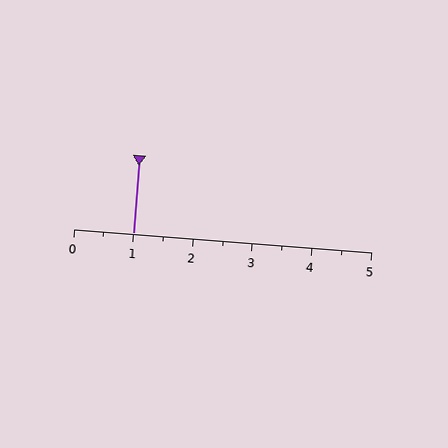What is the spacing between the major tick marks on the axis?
The major ticks are spaced 1 apart.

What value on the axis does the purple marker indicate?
The marker indicates approximately 1.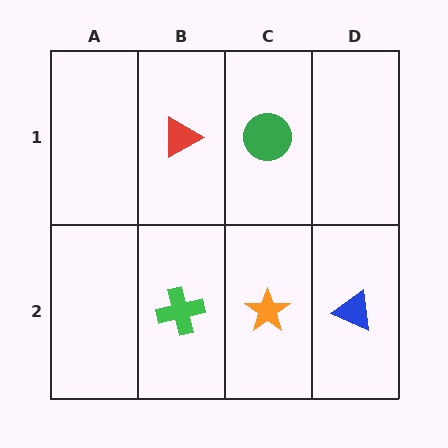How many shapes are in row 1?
2 shapes.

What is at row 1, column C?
A green circle.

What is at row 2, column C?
An orange star.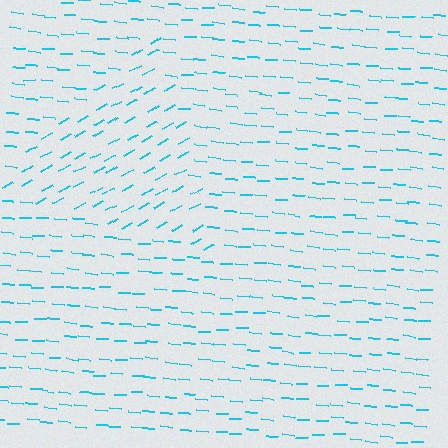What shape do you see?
I see a triangle.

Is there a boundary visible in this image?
Yes, there is a texture boundary formed by a change in line orientation.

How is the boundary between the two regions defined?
The boundary is defined purely by a change in line orientation (approximately 33 degrees difference). All lines are the same color and thickness.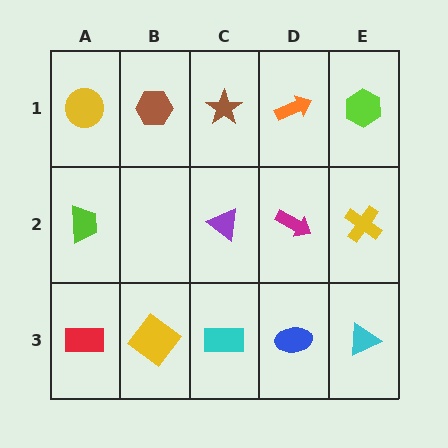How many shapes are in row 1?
5 shapes.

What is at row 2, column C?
A purple triangle.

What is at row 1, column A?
A yellow circle.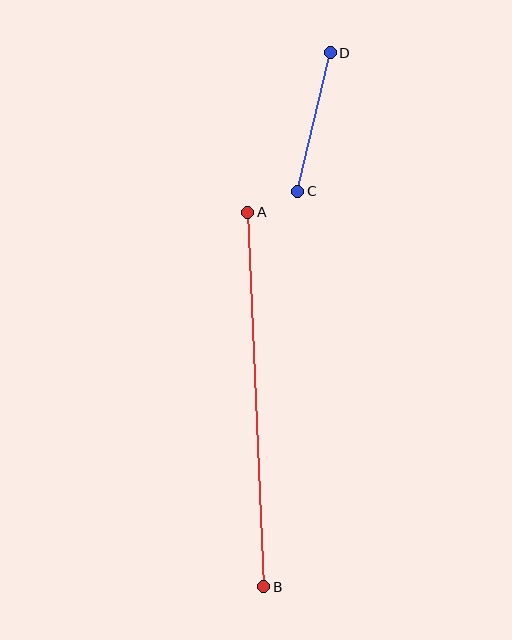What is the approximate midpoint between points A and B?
The midpoint is at approximately (256, 400) pixels.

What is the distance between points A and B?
The distance is approximately 375 pixels.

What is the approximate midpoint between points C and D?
The midpoint is at approximately (314, 122) pixels.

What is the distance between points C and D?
The distance is approximately 142 pixels.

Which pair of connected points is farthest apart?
Points A and B are farthest apart.